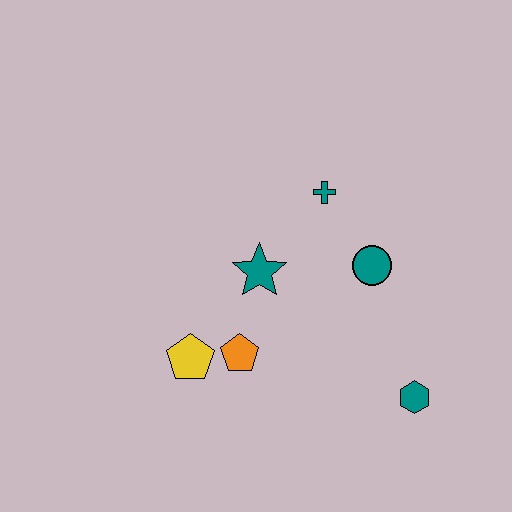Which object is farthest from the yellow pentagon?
The teal hexagon is farthest from the yellow pentagon.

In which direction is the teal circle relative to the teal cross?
The teal circle is below the teal cross.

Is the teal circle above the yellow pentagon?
Yes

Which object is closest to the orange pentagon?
The yellow pentagon is closest to the orange pentagon.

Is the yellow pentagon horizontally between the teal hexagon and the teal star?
No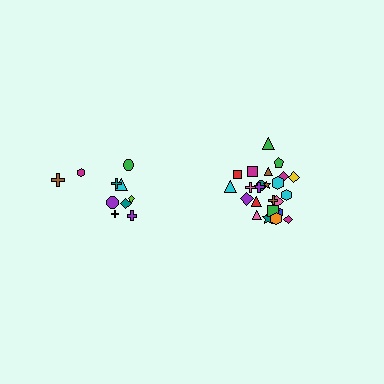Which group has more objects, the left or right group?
The right group.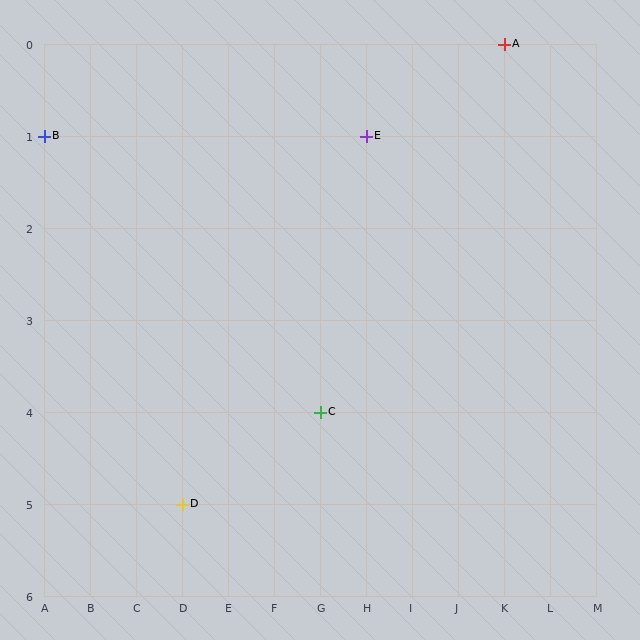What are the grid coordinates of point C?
Point C is at grid coordinates (G, 4).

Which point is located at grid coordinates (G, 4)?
Point C is at (G, 4).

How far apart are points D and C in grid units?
Points D and C are 3 columns and 1 row apart (about 3.2 grid units diagonally).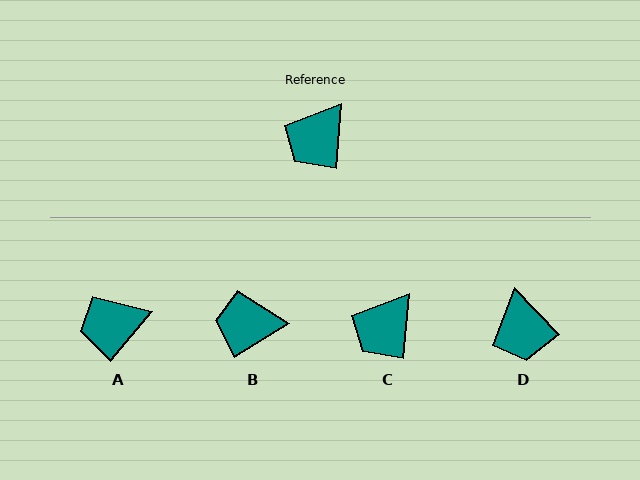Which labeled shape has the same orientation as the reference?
C.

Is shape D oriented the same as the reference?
No, it is off by about 48 degrees.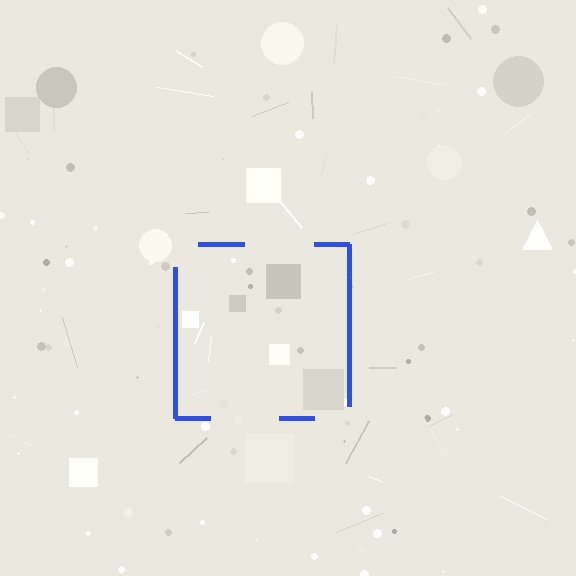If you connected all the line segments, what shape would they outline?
They would outline a square.